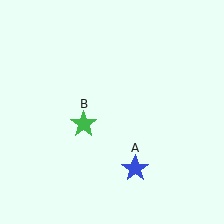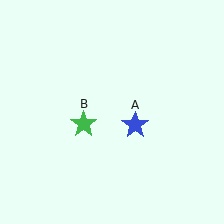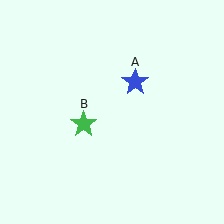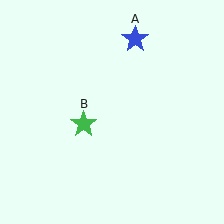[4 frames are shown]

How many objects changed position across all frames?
1 object changed position: blue star (object A).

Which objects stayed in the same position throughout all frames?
Green star (object B) remained stationary.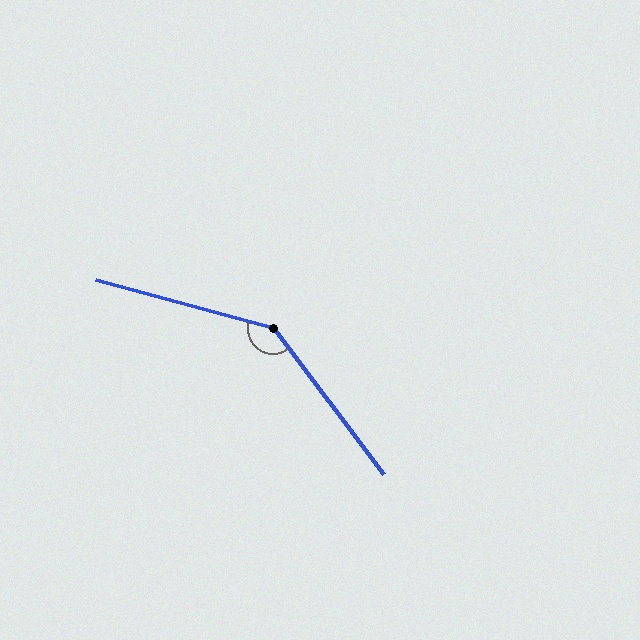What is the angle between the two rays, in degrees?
Approximately 143 degrees.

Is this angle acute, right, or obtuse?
It is obtuse.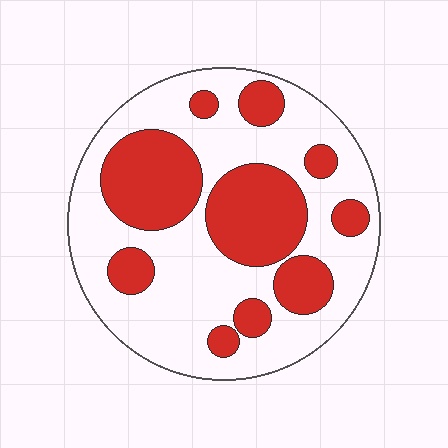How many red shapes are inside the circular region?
10.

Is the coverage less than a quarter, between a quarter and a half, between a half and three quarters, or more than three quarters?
Between a quarter and a half.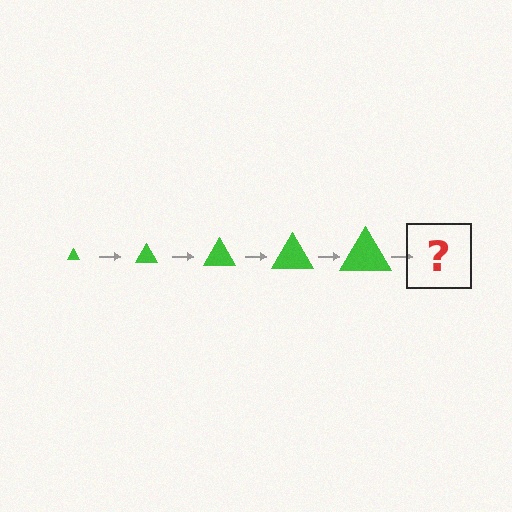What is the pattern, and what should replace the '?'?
The pattern is that the triangle gets progressively larger each step. The '?' should be a green triangle, larger than the previous one.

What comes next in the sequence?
The next element should be a green triangle, larger than the previous one.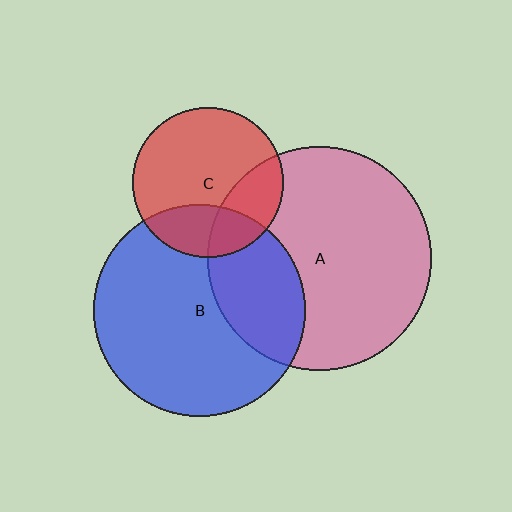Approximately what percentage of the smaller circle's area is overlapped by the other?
Approximately 25%.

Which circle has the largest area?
Circle A (pink).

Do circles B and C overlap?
Yes.